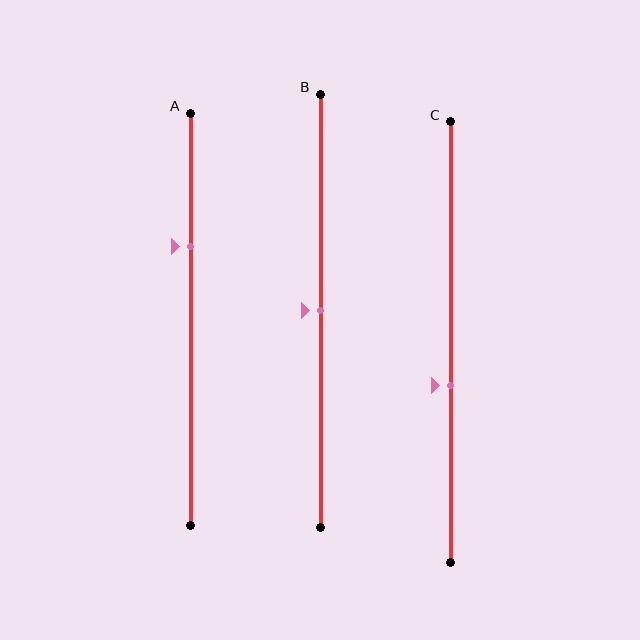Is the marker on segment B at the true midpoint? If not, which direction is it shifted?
Yes, the marker on segment B is at the true midpoint.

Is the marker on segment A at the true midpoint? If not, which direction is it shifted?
No, the marker on segment A is shifted upward by about 18% of the segment length.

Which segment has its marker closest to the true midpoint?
Segment B has its marker closest to the true midpoint.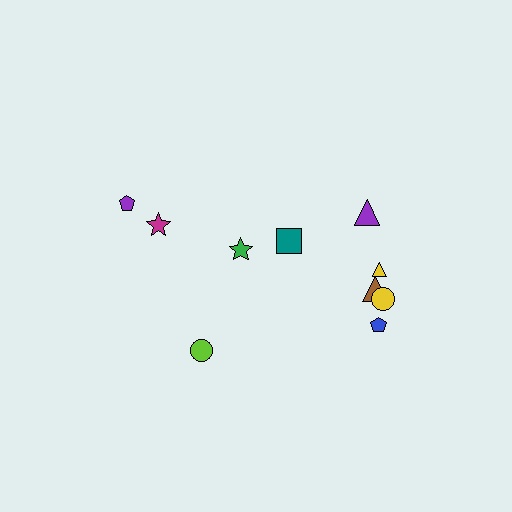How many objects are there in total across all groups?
There are 10 objects.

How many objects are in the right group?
There are 6 objects.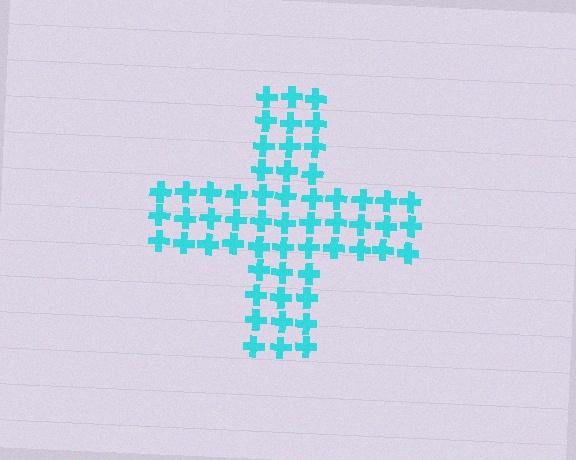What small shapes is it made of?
It is made of small crosses.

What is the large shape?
The large shape is a cross.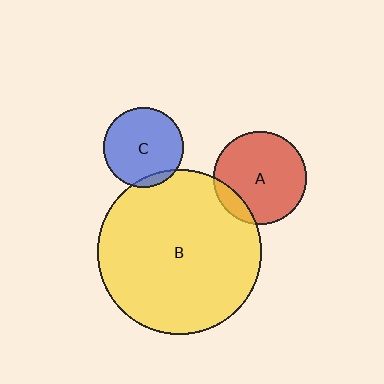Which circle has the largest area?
Circle B (yellow).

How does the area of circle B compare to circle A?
Approximately 3.1 times.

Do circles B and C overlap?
Yes.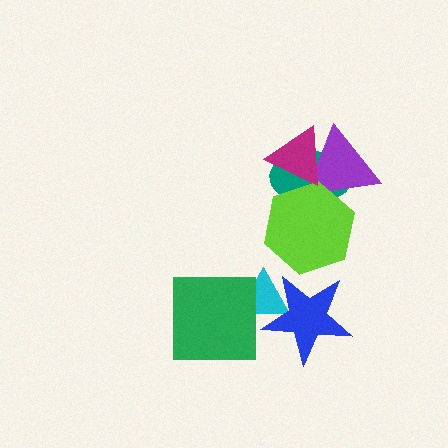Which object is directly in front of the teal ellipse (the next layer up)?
The purple triangle is directly in front of the teal ellipse.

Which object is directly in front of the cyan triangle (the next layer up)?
The green square is directly in front of the cyan triangle.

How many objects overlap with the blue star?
1 object overlaps with the blue star.